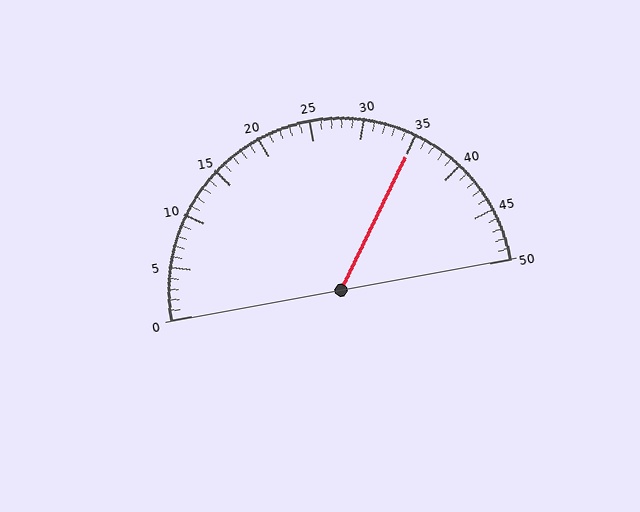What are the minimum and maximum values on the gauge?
The gauge ranges from 0 to 50.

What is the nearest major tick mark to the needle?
The nearest major tick mark is 35.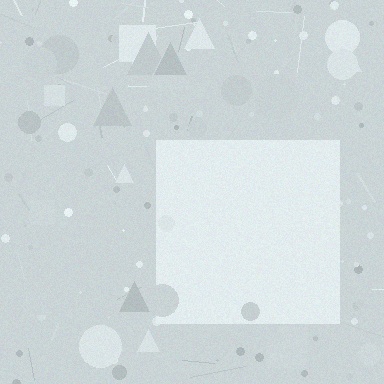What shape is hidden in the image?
A square is hidden in the image.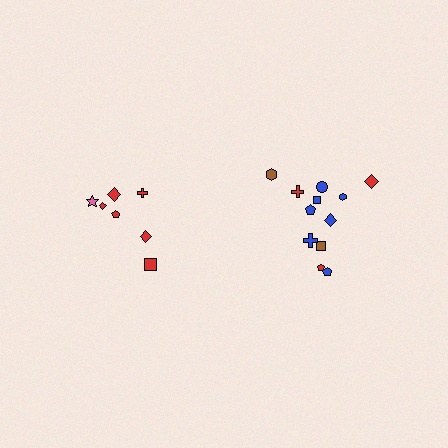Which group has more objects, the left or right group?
The right group.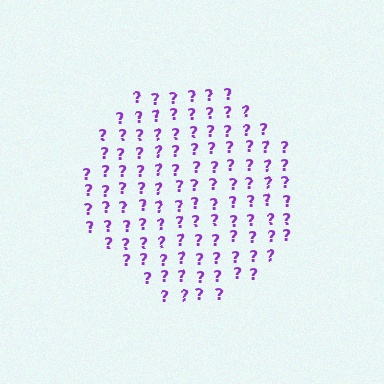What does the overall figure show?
The overall figure shows a circle.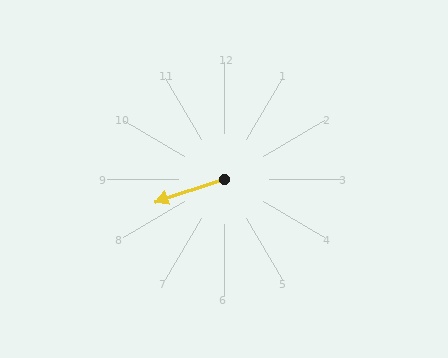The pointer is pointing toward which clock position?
Roughly 8 o'clock.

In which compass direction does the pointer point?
West.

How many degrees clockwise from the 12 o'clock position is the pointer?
Approximately 252 degrees.